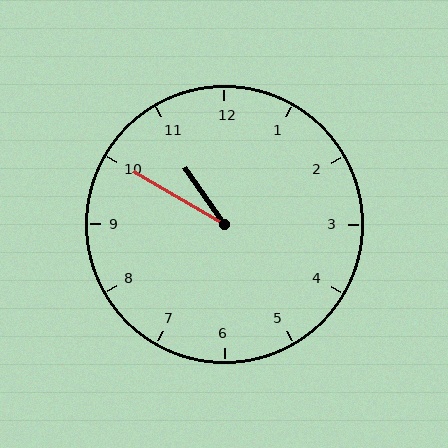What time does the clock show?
10:50.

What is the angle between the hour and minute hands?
Approximately 25 degrees.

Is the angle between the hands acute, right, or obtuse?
It is acute.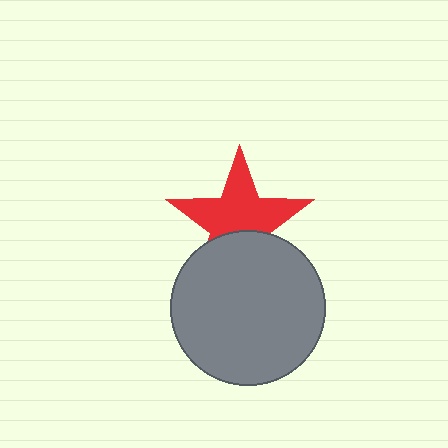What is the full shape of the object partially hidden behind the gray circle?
The partially hidden object is a red star.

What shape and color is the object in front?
The object in front is a gray circle.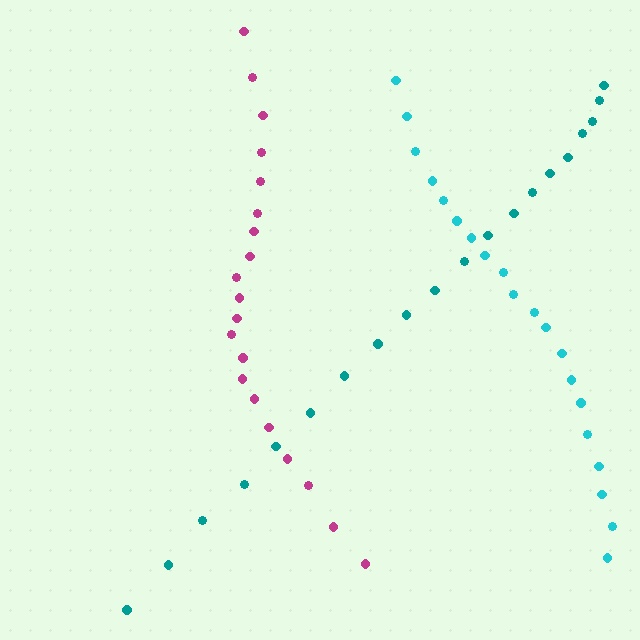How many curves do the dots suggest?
There are 3 distinct paths.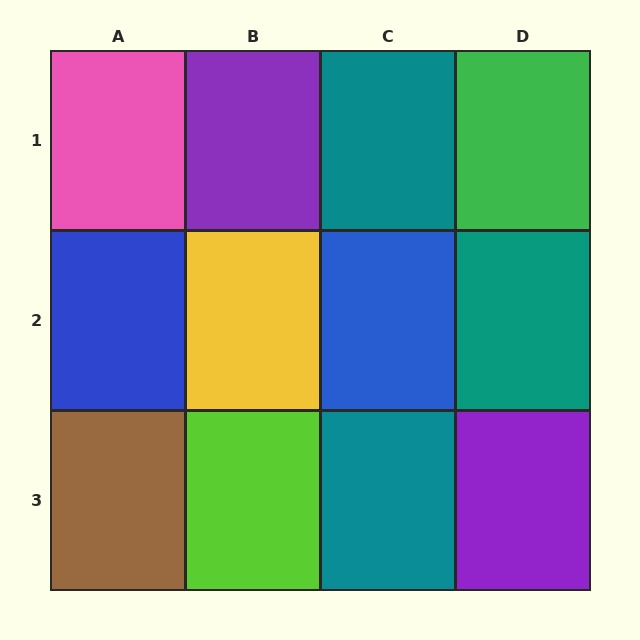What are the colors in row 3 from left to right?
Brown, lime, teal, purple.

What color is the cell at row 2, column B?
Yellow.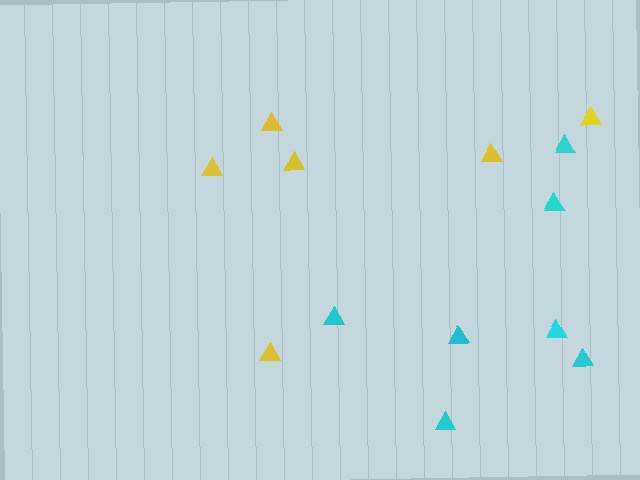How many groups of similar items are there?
There are 2 groups: one group of yellow triangles (6) and one group of cyan triangles (7).